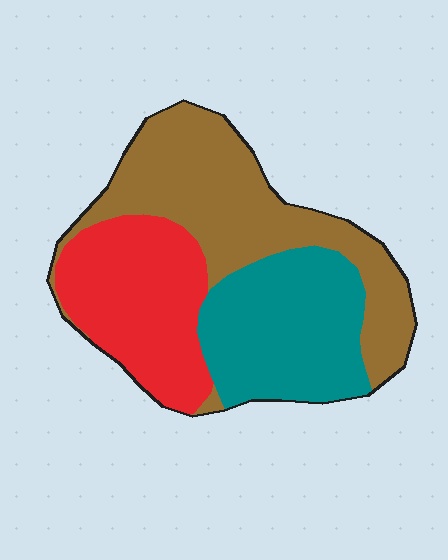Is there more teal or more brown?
Brown.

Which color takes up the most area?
Brown, at roughly 40%.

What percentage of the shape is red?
Red covers 29% of the shape.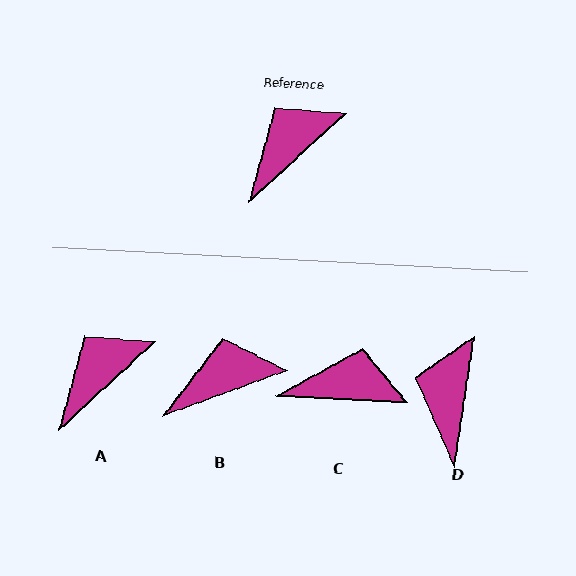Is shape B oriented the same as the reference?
No, it is off by about 22 degrees.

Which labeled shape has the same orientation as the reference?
A.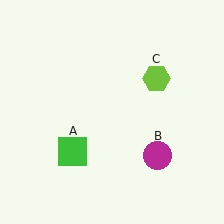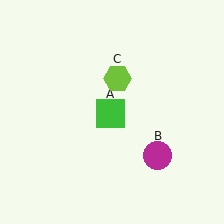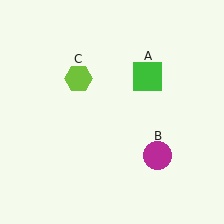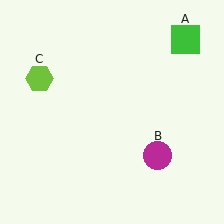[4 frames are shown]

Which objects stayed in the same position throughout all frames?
Magenta circle (object B) remained stationary.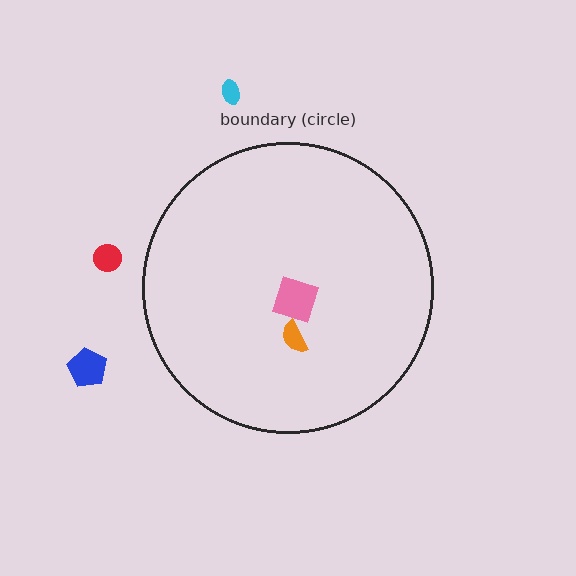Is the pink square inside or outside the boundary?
Inside.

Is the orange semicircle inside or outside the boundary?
Inside.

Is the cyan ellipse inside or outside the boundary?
Outside.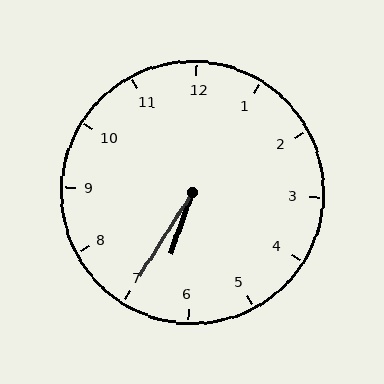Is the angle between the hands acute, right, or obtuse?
It is acute.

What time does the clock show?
6:35.